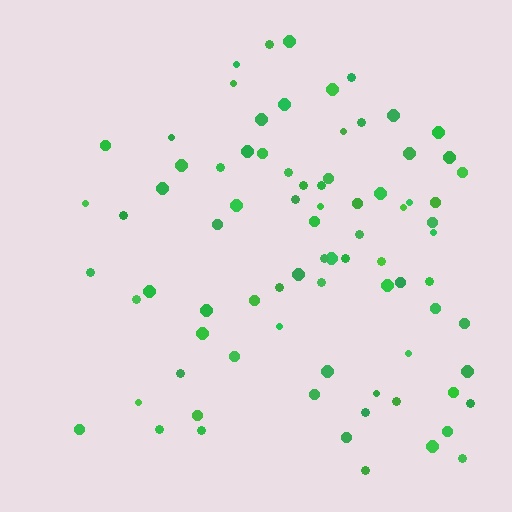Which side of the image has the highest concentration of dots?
The right.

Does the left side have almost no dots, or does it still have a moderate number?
Still a moderate number, just noticeably fewer than the right.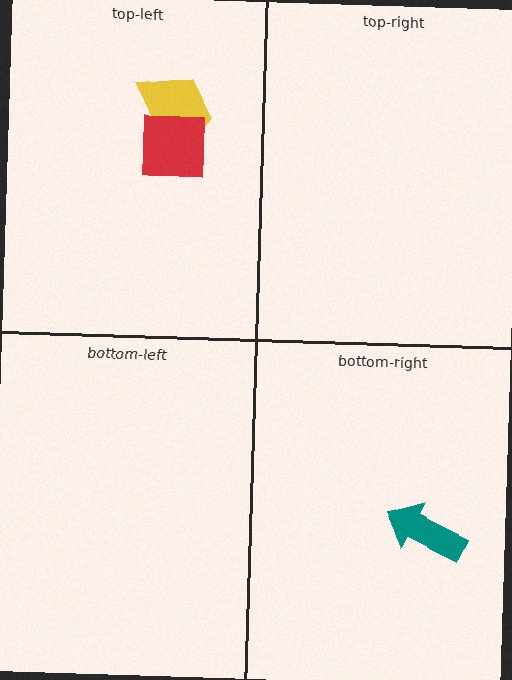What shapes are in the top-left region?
The yellow trapezoid, the red square.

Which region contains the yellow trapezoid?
The top-left region.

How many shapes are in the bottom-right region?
1.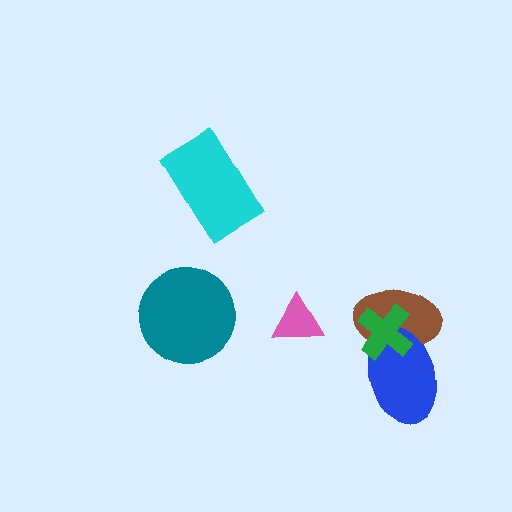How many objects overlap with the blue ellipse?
2 objects overlap with the blue ellipse.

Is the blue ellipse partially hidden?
Yes, it is partially covered by another shape.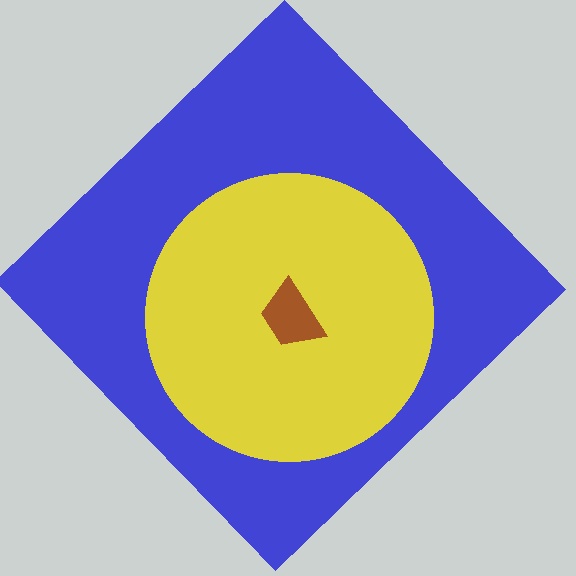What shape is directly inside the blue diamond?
The yellow circle.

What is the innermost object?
The brown trapezoid.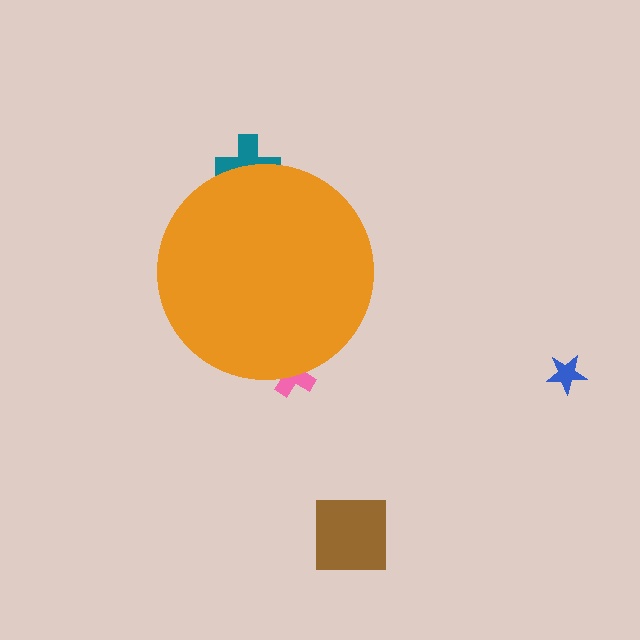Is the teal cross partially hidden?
Yes, the teal cross is partially hidden behind the orange circle.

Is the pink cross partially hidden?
Yes, the pink cross is partially hidden behind the orange circle.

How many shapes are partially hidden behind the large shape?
2 shapes are partially hidden.